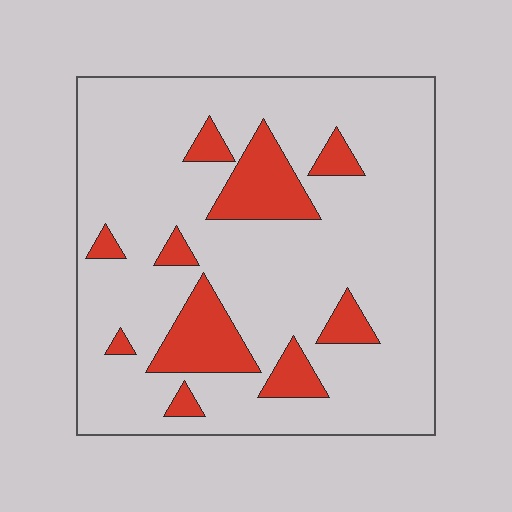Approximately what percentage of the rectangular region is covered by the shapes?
Approximately 15%.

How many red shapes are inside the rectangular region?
10.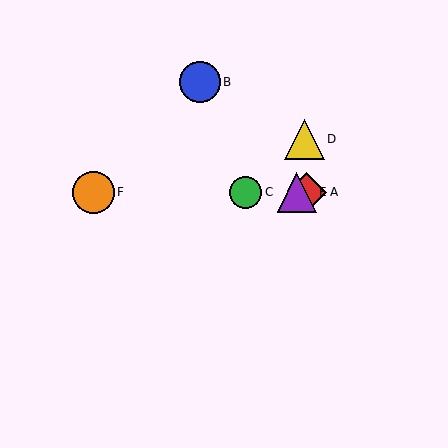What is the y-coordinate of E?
Object E is at y≈192.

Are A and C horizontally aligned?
Yes, both are at y≈192.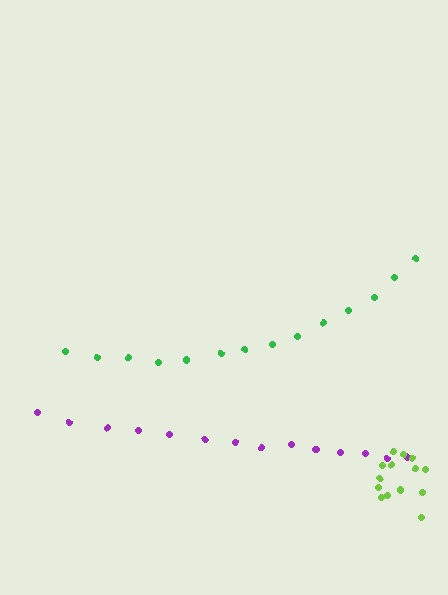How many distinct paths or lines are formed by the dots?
There are 3 distinct paths.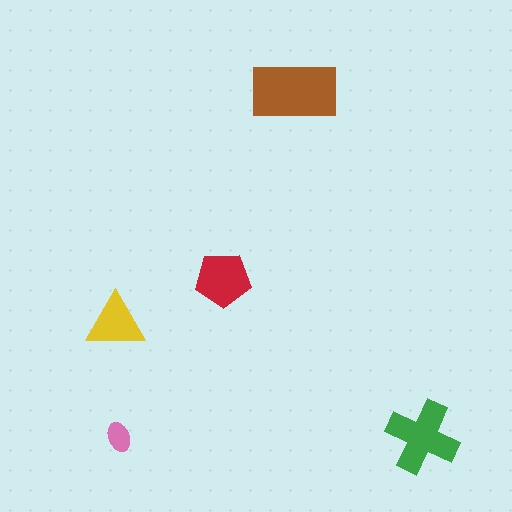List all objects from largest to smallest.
The brown rectangle, the green cross, the red pentagon, the yellow triangle, the pink ellipse.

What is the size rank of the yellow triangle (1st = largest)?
4th.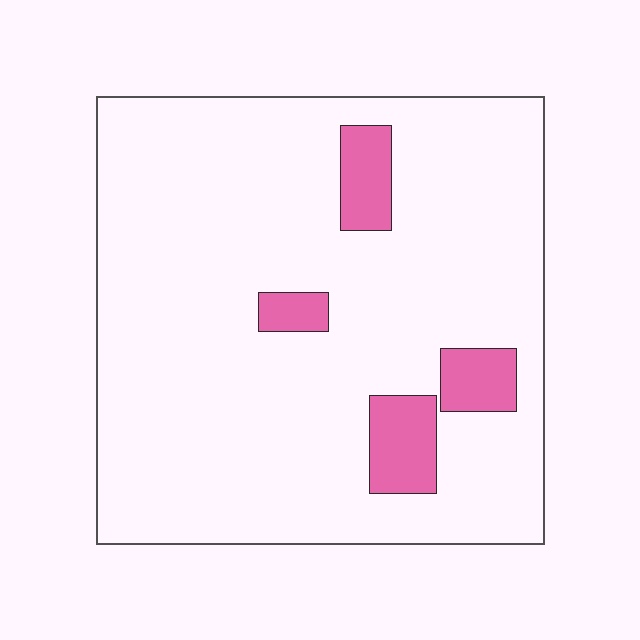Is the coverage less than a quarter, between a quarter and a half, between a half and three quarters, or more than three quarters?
Less than a quarter.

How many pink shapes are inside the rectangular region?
4.